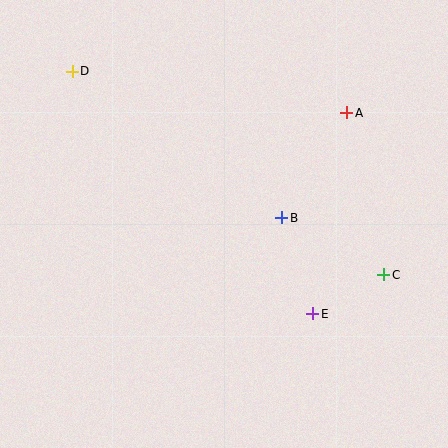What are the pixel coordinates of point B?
Point B is at (282, 218).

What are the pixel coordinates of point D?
Point D is at (72, 71).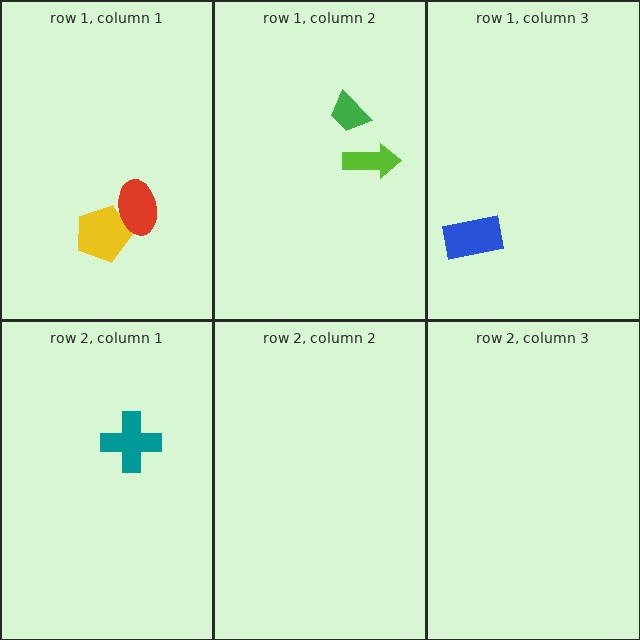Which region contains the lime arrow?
The row 1, column 2 region.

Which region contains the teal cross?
The row 2, column 1 region.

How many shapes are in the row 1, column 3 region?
1.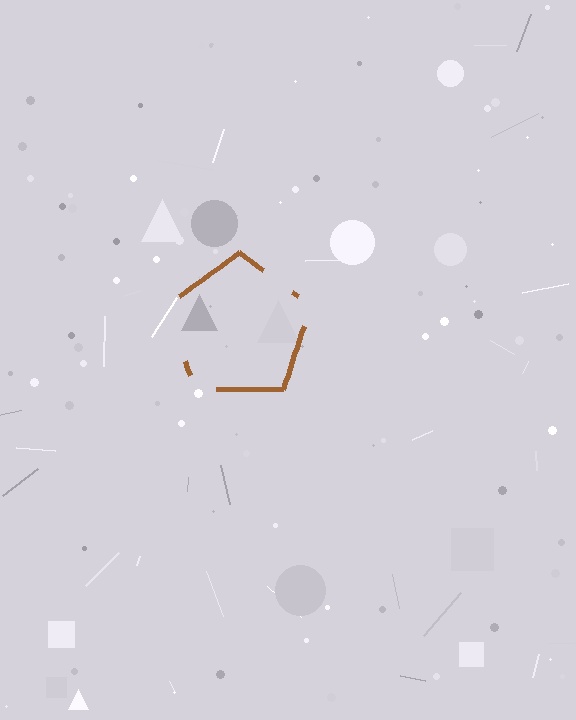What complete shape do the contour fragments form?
The contour fragments form a pentagon.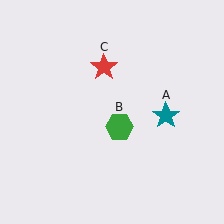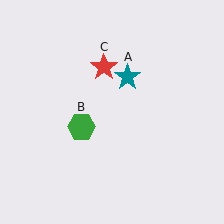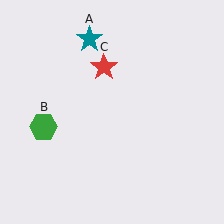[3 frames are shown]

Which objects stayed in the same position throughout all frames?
Red star (object C) remained stationary.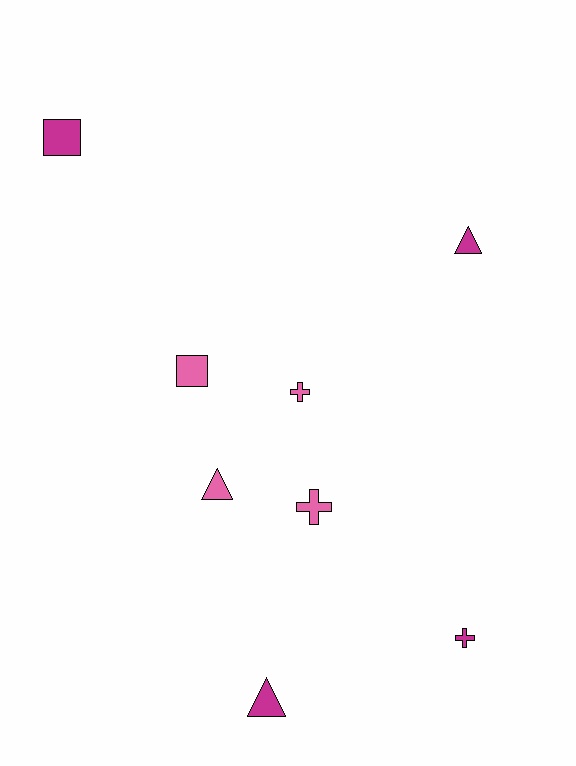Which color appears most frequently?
Pink, with 4 objects.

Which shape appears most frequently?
Triangle, with 3 objects.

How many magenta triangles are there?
There are 2 magenta triangles.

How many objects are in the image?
There are 8 objects.